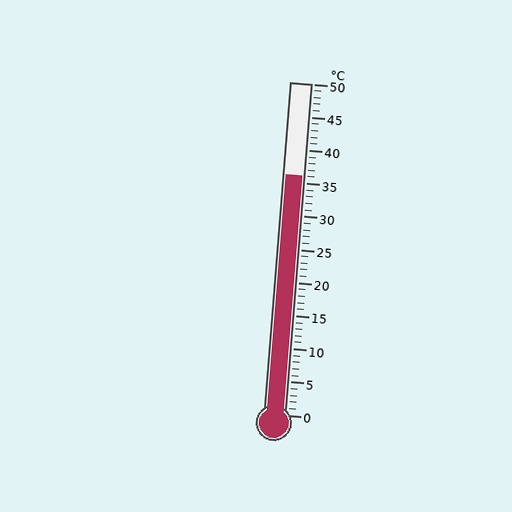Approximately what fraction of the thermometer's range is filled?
The thermometer is filled to approximately 70% of its range.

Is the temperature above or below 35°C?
The temperature is above 35°C.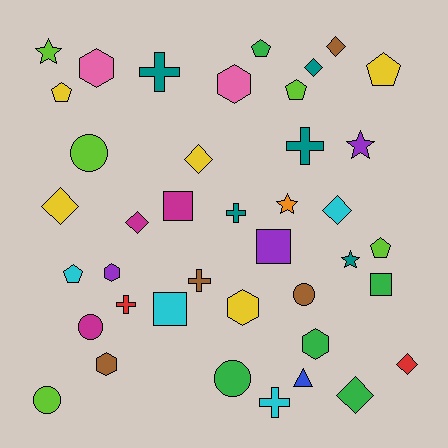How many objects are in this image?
There are 40 objects.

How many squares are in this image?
There are 4 squares.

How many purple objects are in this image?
There are 3 purple objects.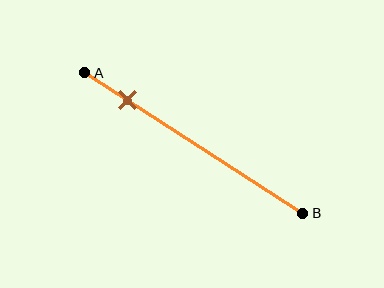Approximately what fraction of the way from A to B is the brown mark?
The brown mark is approximately 20% of the way from A to B.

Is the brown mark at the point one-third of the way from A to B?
No, the mark is at about 20% from A, not at the 33% one-third point.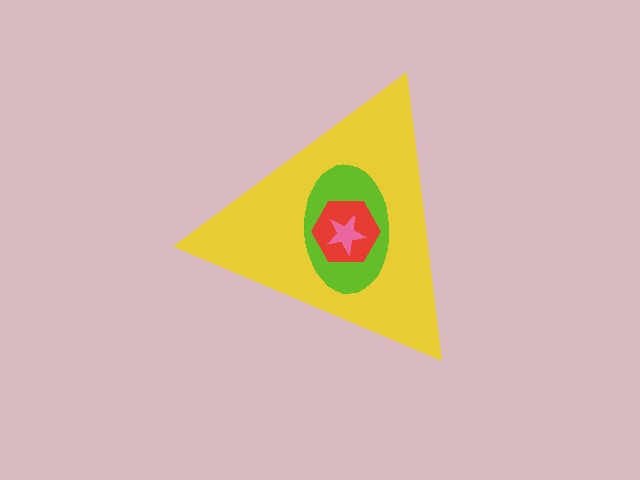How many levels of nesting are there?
4.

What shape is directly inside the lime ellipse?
The red hexagon.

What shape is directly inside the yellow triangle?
The lime ellipse.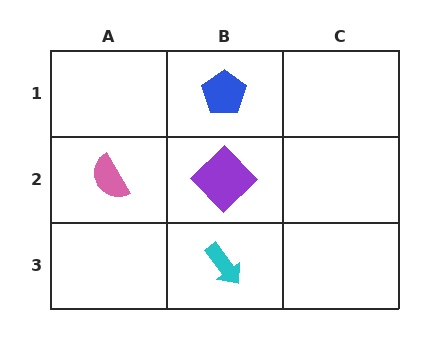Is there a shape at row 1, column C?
No, that cell is empty.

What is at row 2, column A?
A pink semicircle.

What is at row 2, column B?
A purple diamond.